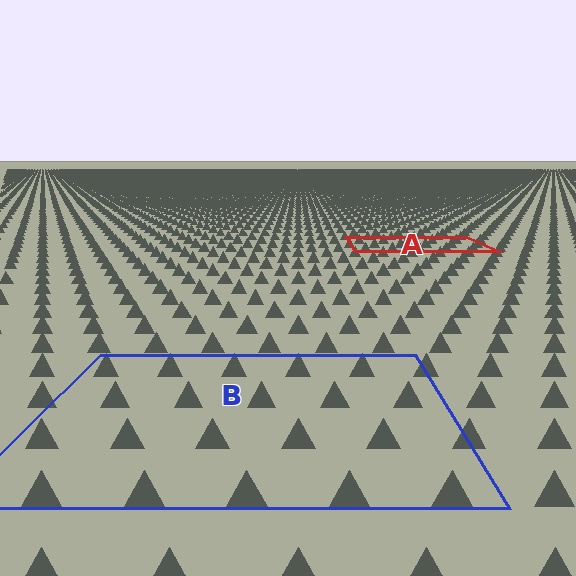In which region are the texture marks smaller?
The texture marks are smaller in region A, because it is farther away.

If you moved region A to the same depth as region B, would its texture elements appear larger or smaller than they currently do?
They would appear larger. At a closer depth, the same texture elements are projected at a bigger on-screen size.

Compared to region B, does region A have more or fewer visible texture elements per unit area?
Region A has more texture elements per unit area — they are packed more densely because it is farther away.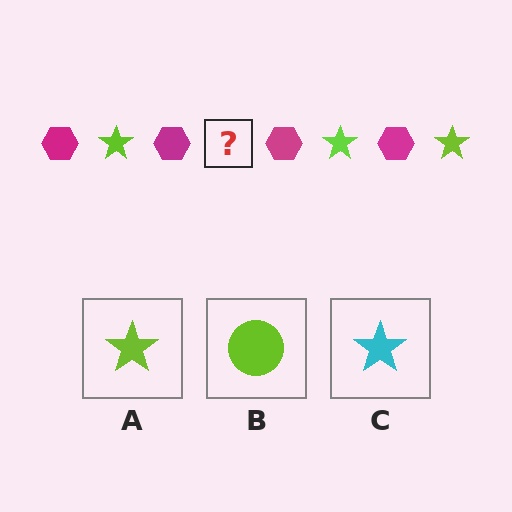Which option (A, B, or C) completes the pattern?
A.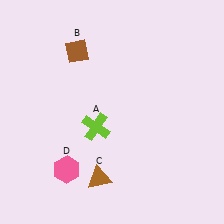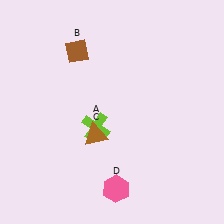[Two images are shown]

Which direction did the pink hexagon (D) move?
The pink hexagon (D) moved right.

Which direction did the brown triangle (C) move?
The brown triangle (C) moved up.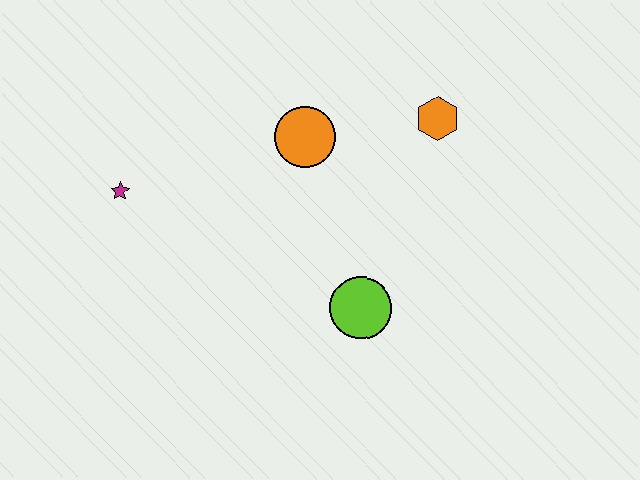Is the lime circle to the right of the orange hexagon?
No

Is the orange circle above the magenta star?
Yes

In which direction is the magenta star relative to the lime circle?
The magenta star is to the left of the lime circle.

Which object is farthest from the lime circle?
The magenta star is farthest from the lime circle.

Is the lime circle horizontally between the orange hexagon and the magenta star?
Yes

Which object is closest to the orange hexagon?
The orange circle is closest to the orange hexagon.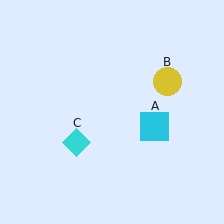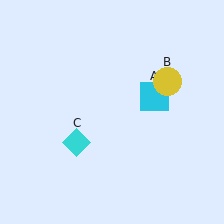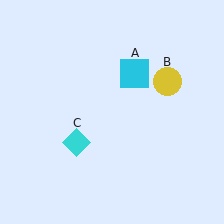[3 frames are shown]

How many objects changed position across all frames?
1 object changed position: cyan square (object A).